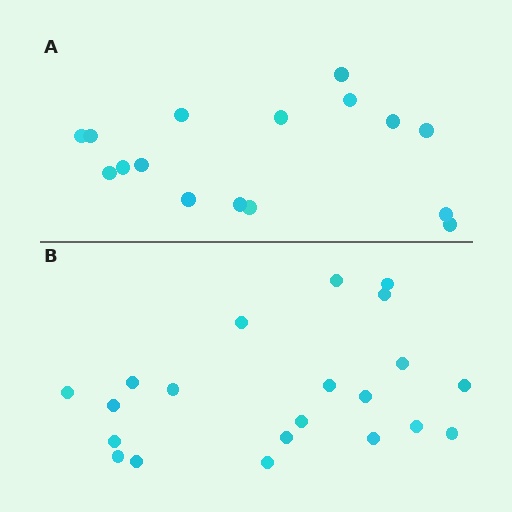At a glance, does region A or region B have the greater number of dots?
Region B (the bottom region) has more dots.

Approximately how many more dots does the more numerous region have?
Region B has about 5 more dots than region A.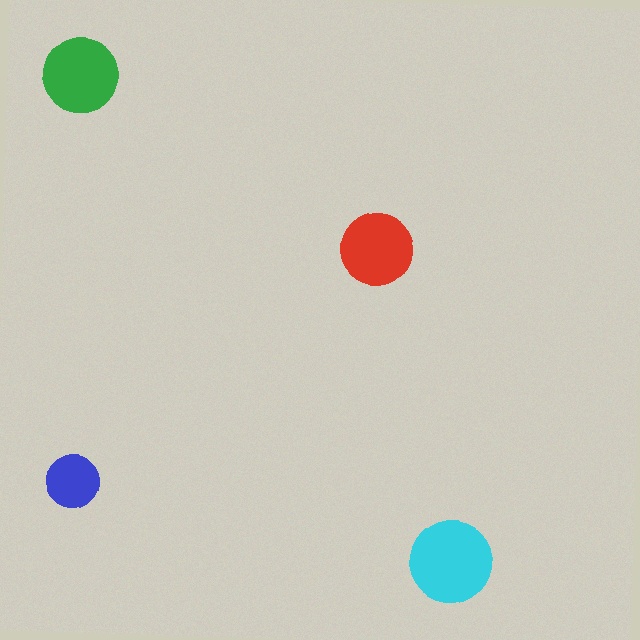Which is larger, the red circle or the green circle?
The green one.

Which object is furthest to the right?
The cyan circle is rightmost.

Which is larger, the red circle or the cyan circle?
The cyan one.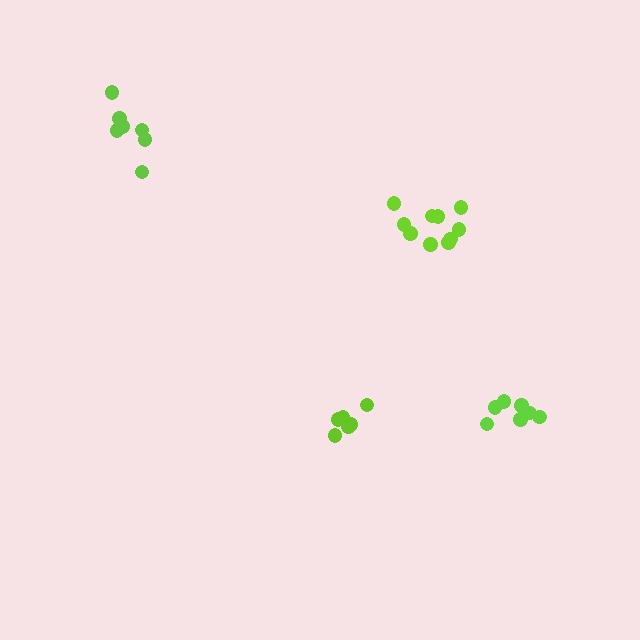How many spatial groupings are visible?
There are 4 spatial groupings.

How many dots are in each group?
Group 1: 10 dots, Group 2: 6 dots, Group 3: 7 dots, Group 4: 7 dots (30 total).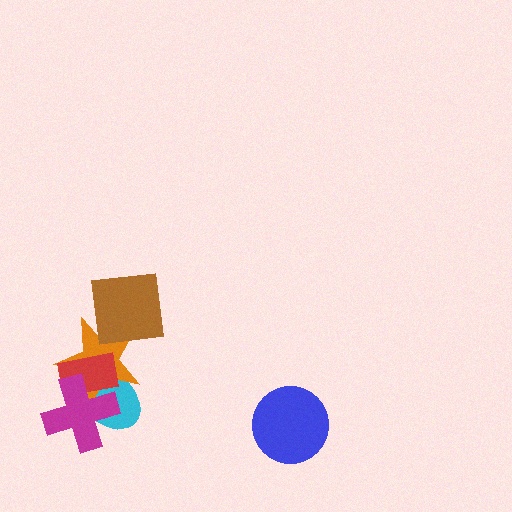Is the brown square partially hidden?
No, no other shape covers it.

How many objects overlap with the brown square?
1 object overlaps with the brown square.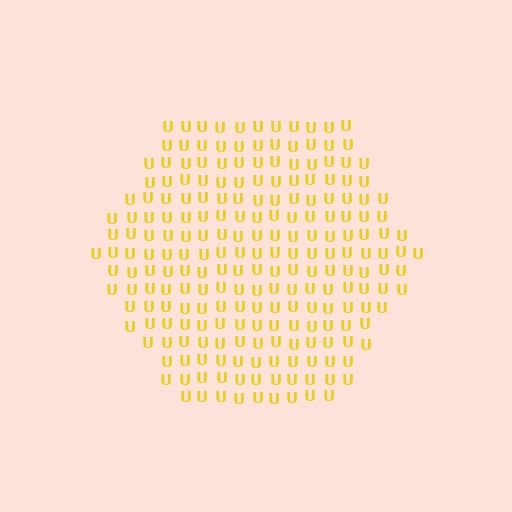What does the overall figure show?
The overall figure shows a hexagon.